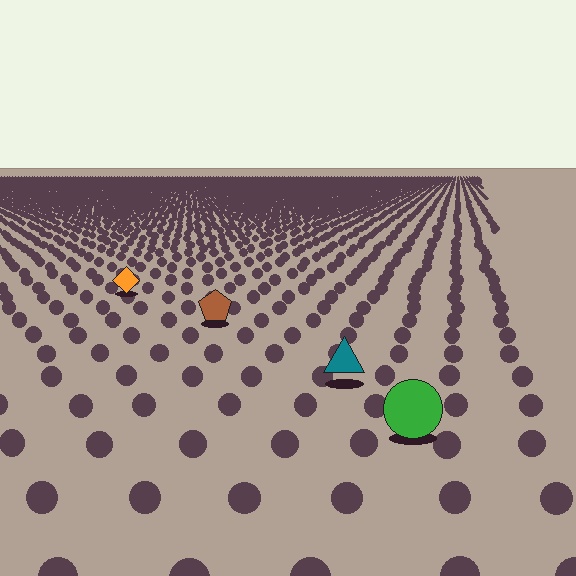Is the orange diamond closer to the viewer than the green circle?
No. The green circle is closer — you can tell from the texture gradient: the ground texture is coarser near it.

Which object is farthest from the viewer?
The orange diamond is farthest from the viewer. It appears smaller and the ground texture around it is denser.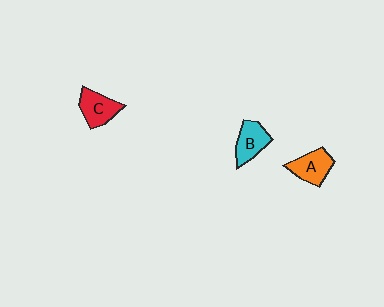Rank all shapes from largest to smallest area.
From largest to smallest: A (orange), B (cyan), C (red).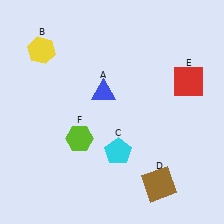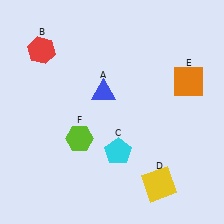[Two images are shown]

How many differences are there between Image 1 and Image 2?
There are 3 differences between the two images.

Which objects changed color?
B changed from yellow to red. D changed from brown to yellow. E changed from red to orange.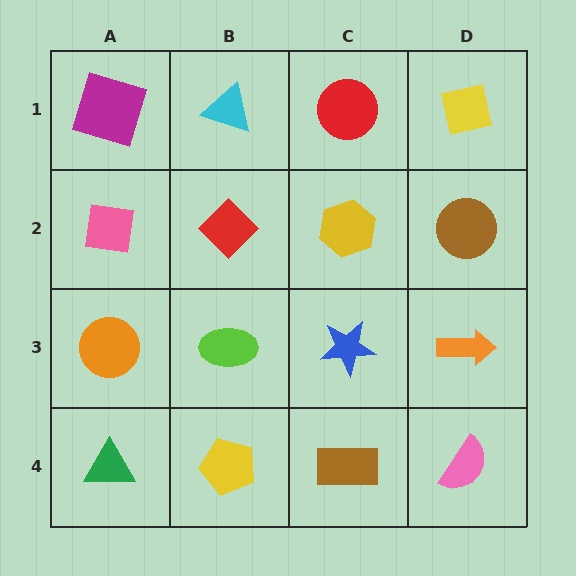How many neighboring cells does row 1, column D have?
2.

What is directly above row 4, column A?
An orange circle.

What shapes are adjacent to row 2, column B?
A cyan triangle (row 1, column B), a lime ellipse (row 3, column B), a pink square (row 2, column A), a yellow hexagon (row 2, column C).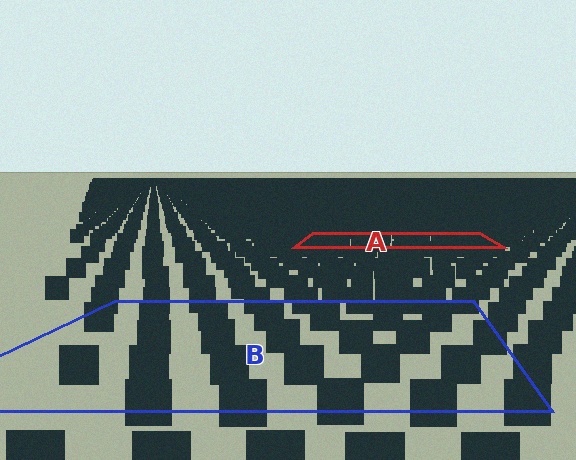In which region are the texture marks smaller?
The texture marks are smaller in region A, because it is farther away.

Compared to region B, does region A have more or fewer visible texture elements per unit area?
Region A has more texture elements per unit area — they are packed more densely because it is farther away.